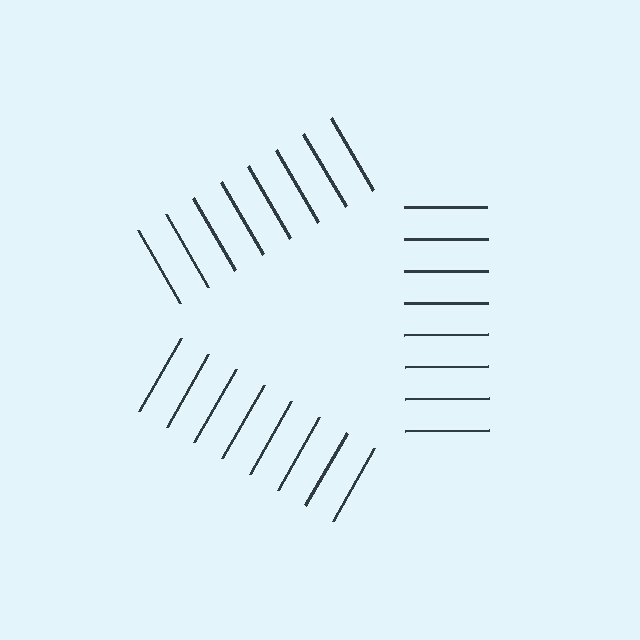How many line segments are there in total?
24 — 8 along each of the 3 edges.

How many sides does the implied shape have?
3 sides — the line-ends trace a triangle.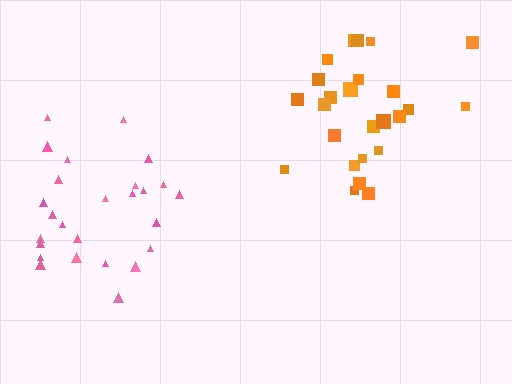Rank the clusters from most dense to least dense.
pink, orange.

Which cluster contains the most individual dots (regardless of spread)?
Pink (26).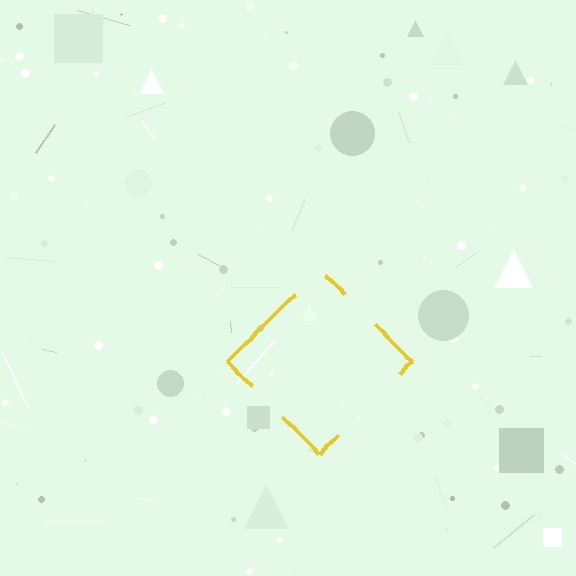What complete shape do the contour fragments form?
The contour fragments form a diamond.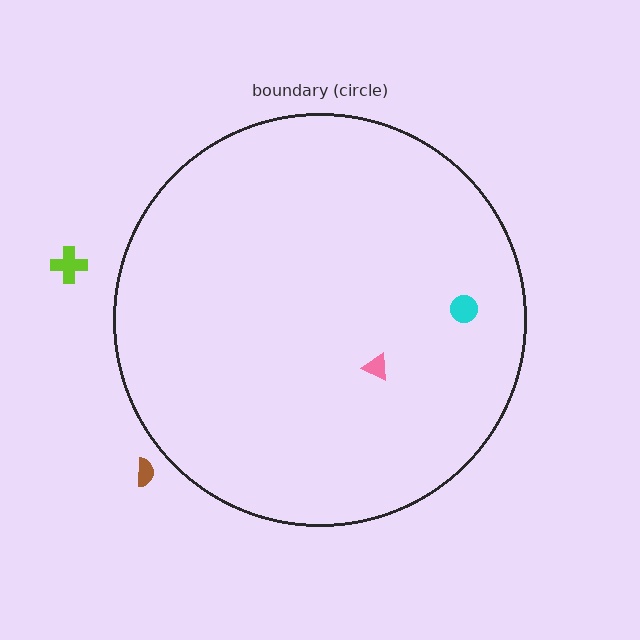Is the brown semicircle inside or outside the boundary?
Outside.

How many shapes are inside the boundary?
2 inside, 2 outside.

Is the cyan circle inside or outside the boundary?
Inside.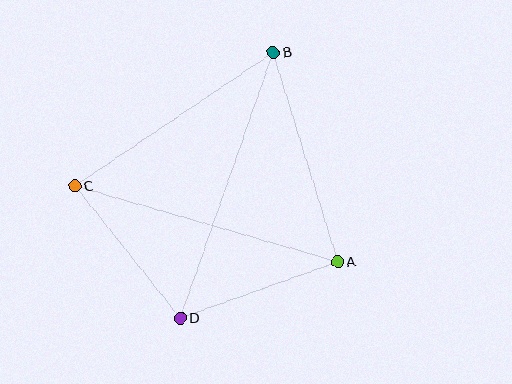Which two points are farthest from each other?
Points B and D are farthest from each other.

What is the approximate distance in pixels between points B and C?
The distance between B and C is approximately 239 pixels.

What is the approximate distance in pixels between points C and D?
The distance between C and D is approximately 169 pixels.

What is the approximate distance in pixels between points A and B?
The distance between A and B is approximately 219 pixels.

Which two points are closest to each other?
Points A and D are closest to each other.